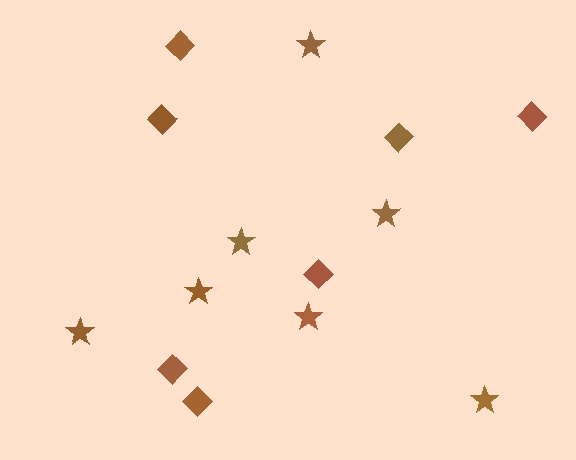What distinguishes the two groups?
There are 2 groups: one group of stars (7) and one group of diamonds (7).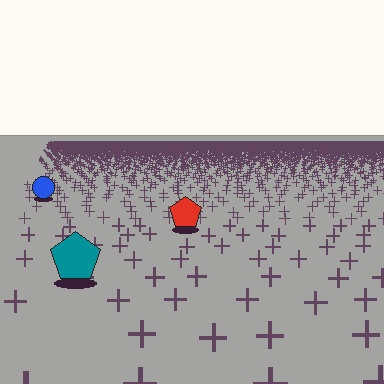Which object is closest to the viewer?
The teal pentagon is closest. The texture marks near it are larger and more spread out.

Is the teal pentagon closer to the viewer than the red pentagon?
Yes. The teal pentagon is closer — you can tell from the texture gradient: the ground texture is coarser near it.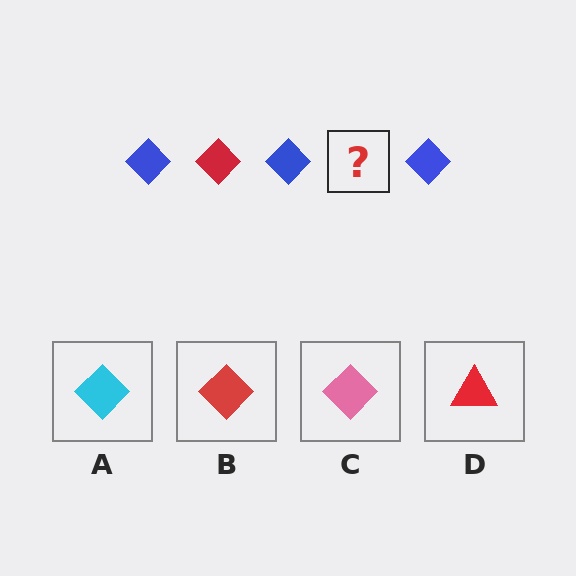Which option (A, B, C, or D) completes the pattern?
B.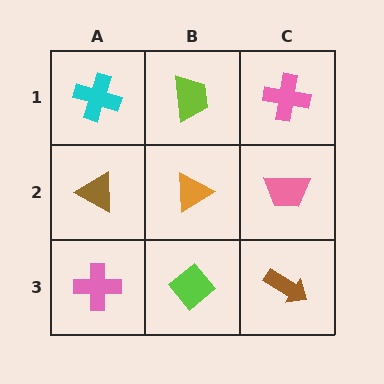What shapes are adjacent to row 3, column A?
A brown triangle (row 2, column A), a lime diamond (row 3, column B).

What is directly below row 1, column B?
An orange triangle.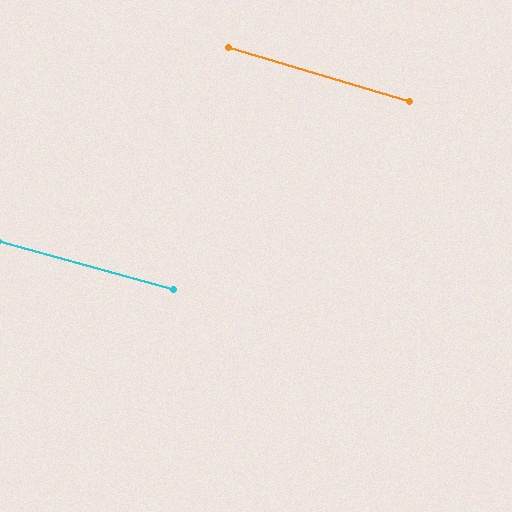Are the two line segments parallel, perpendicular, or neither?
Parallel — their directions differ by only 1.4°.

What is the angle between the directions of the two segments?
Approximately 1 degree.